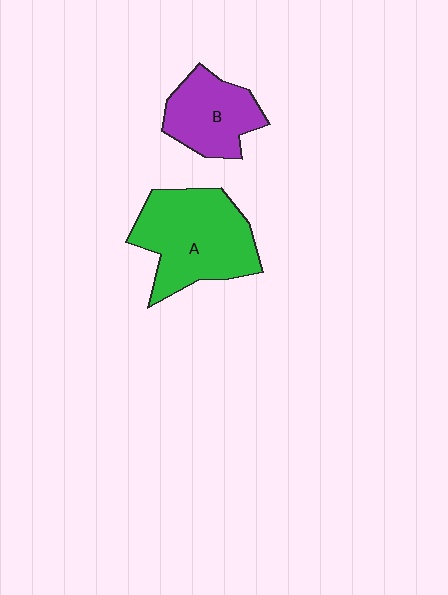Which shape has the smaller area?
Shape B (purple).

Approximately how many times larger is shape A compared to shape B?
Approximately 1.6 times.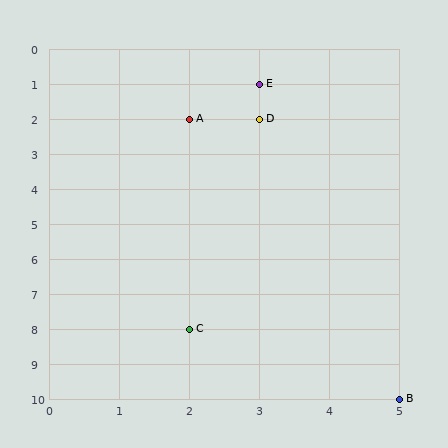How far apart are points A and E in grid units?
Points A and E are 1 column and 1 row apart (about 1.4 grid units diagonally).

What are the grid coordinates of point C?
Point C is at grid coordinates (2, 8).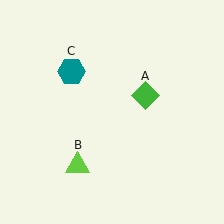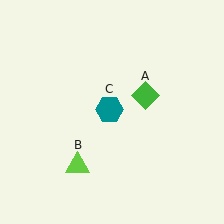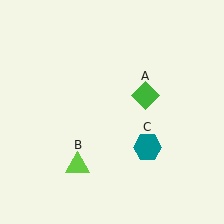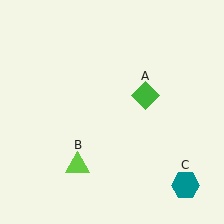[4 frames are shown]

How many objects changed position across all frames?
1 object changed position: teal hexagon (object C).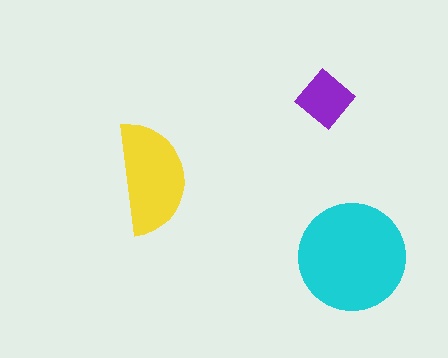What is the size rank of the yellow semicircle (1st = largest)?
2nd.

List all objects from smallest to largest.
The purple diamond, the yellow semicircle, the cyan circle.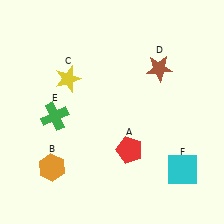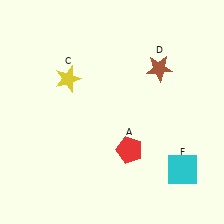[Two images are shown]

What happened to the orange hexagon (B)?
The orange hexagon (B) was removed in Image 2. It was in the bottom-left area of Image 1.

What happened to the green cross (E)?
The green cross (E) was removed in Image 2. It was in the bottom-left area of Image 1.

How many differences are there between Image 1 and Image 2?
There are 2 differences between the two images.